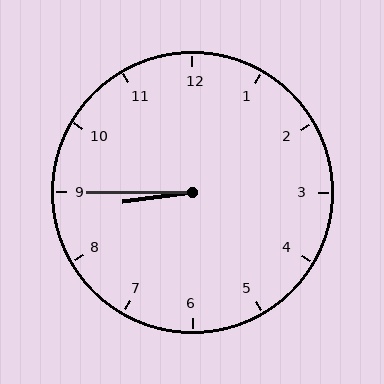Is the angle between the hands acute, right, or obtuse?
It is acute.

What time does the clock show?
8:45.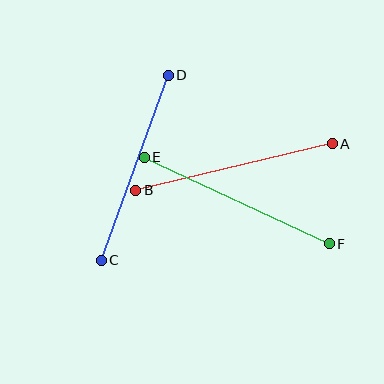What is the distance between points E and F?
The distance is approximately 204 pixels.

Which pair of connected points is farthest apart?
Points E and F are farthest apart.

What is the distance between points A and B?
The distance is approximately 202 pixels.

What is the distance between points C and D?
The distance is approximately 197 pixels.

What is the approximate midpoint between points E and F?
The midpoint is at approximately (237, 200) pixels.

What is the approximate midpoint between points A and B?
The midpoint is at approximately (234, 167) pixels.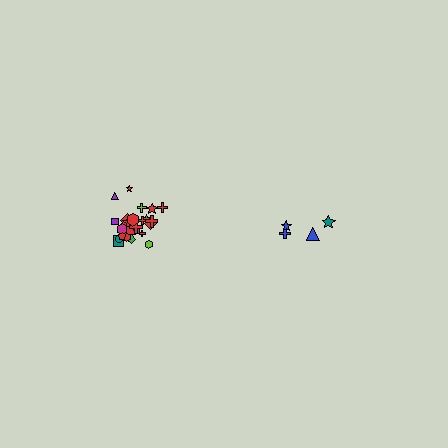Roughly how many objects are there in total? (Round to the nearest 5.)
Roughly 30 objects in total.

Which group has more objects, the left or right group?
The left group.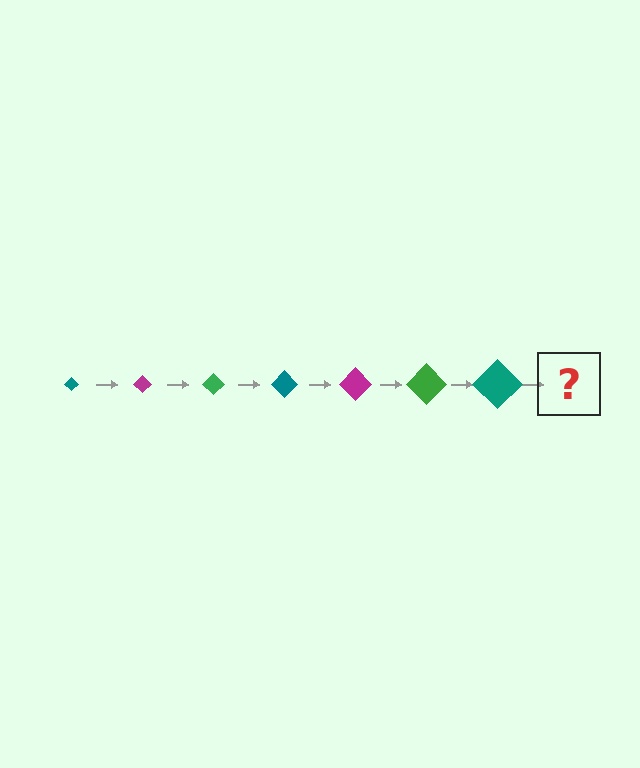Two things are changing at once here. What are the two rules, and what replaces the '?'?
The two rules are that the diamond grows larger each step and the color cycles through teal, magenta, and green. The '?' should be a magenta diamond, larger than the previous one.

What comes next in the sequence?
The next element should be a magenta diamond, larger than the previous one.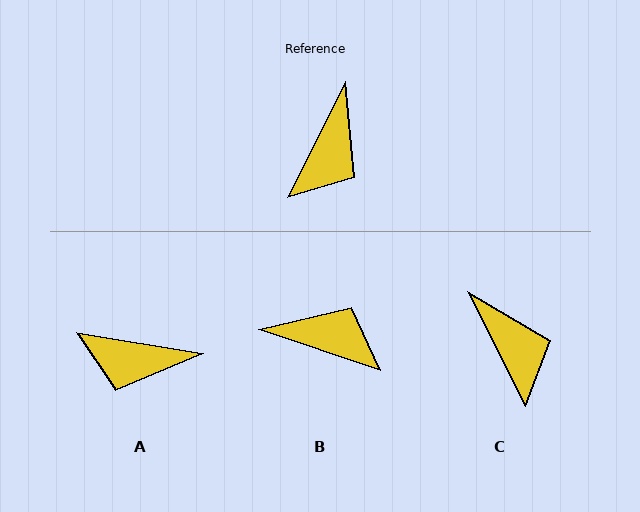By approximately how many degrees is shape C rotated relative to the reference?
Approximately 53 degrees counter-clockwise.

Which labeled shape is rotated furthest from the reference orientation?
B, about 98 degrees away.